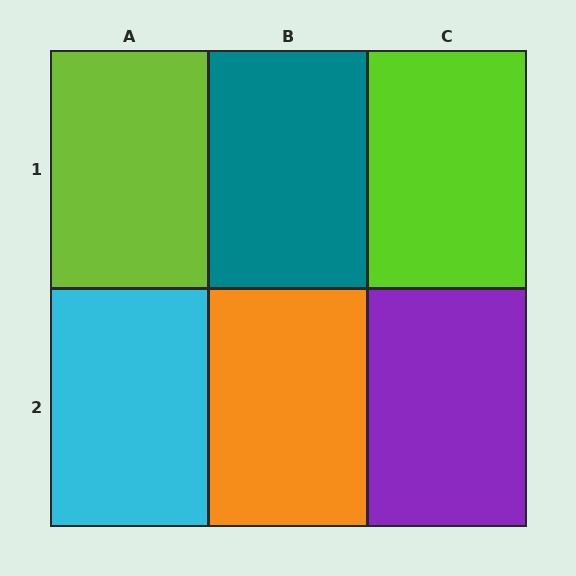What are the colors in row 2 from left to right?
Cyan, orange, purple.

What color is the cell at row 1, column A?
Lime.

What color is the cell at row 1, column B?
Teal.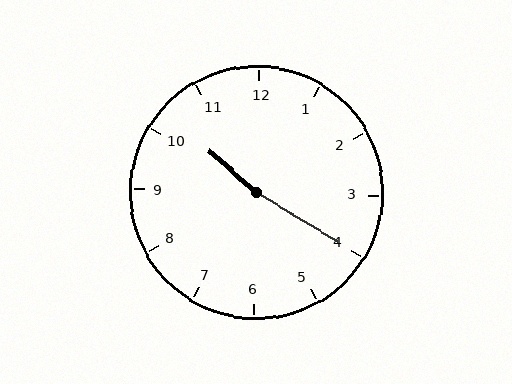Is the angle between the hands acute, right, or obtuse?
It is obtuse.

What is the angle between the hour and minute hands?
Approximately 170 degrees.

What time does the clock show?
10:20.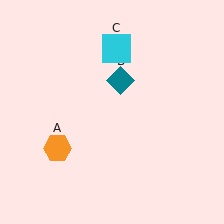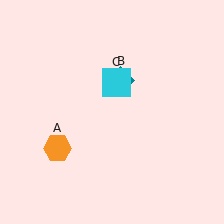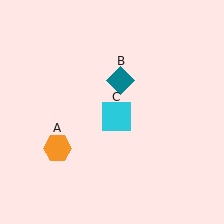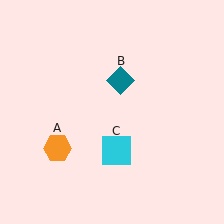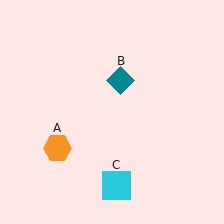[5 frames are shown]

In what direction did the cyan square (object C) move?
The cyan square (object C) moved down.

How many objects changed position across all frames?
1 object changed position: cyan square (object C).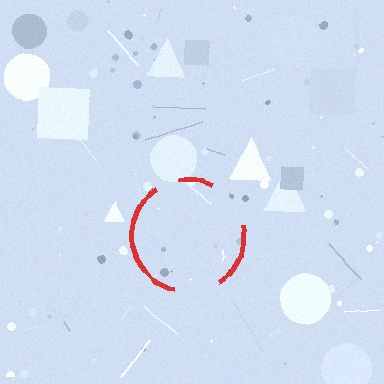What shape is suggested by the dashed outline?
The dashed outline suggests a circle.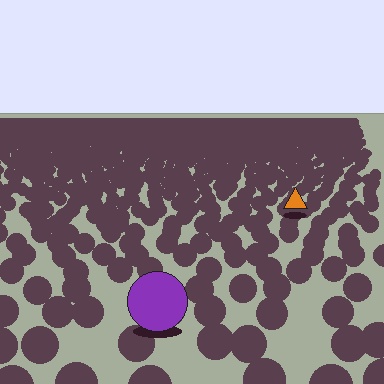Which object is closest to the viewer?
The purple circle is closest. The texture marks near it are larger and more spread out.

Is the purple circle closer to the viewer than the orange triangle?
Yes. The purple circle is closer — you can tell from the texture gradient: the ground texture is coarser near it.